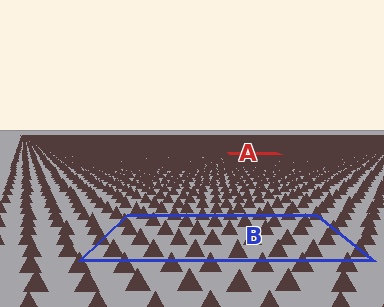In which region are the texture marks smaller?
The texture marks are smaller in region A, because it is farther away.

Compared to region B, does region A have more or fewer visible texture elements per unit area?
Region A has more texture elements per unit area — they are packed more densely because it is farther away.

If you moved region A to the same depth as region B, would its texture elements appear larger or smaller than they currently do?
They would appear larger. At a closer depth, the same texture elements are projected at a bigger on-screen size.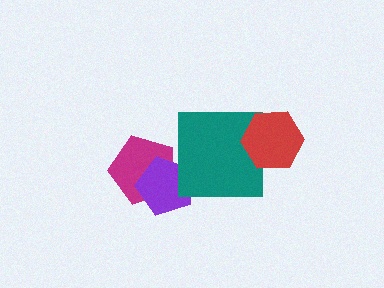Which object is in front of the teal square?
The red hexagon is in front of the teal square.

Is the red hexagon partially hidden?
No, no other shape covers it.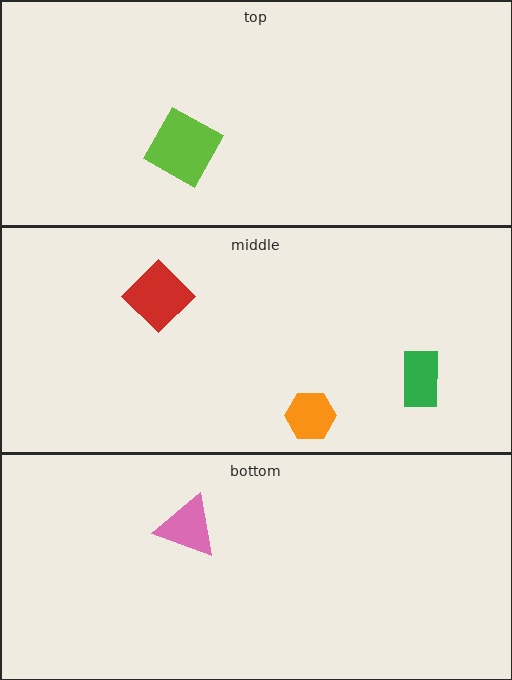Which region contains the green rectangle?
The middle region.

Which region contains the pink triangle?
The bottom region.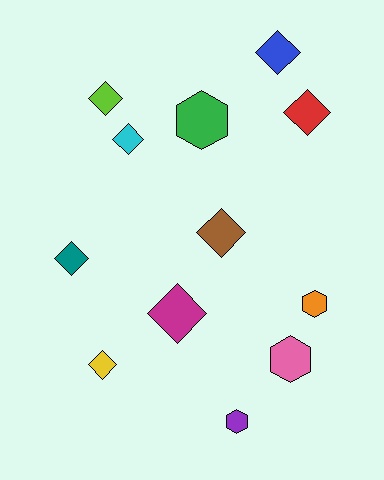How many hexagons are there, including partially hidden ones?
There are 4 hexagons.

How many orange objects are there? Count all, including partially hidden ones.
There is 1 orange object.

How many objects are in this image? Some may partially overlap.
There are 12 objects.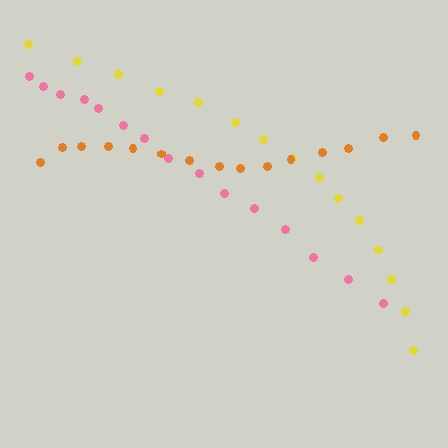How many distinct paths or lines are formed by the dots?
There are 3 distinct paths.